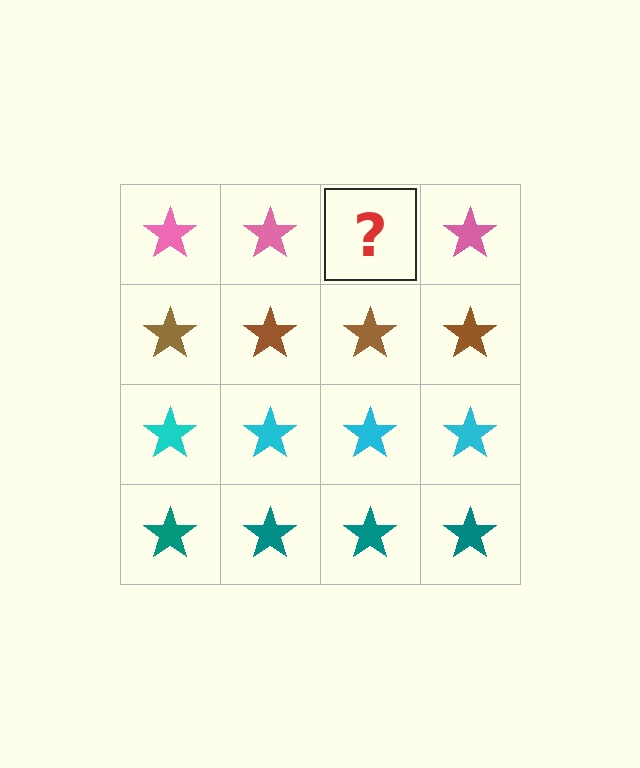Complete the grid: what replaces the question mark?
The question mark should be replaced with a pink star.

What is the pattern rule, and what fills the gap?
The rule is that each row has a consistent color. The gap should be filled with a pink star.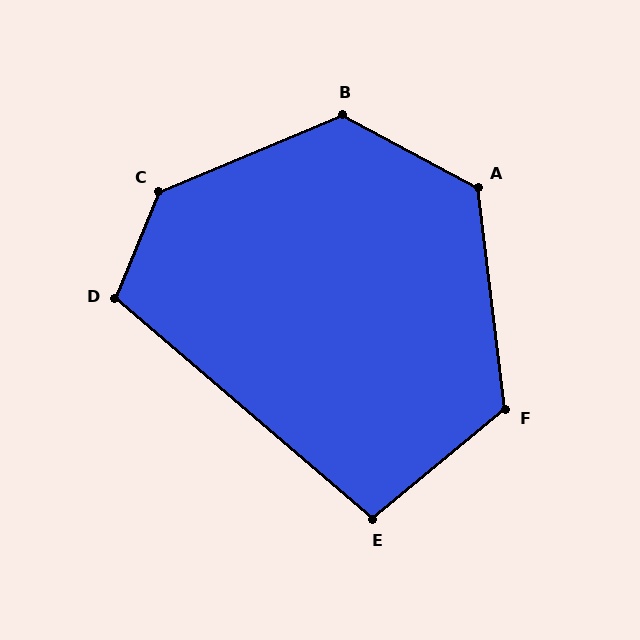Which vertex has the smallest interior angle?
E, at approximately 100 degrees.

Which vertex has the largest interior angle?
C, at approximately 135 degrees.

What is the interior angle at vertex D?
Approximately 108 degrees (obtuse).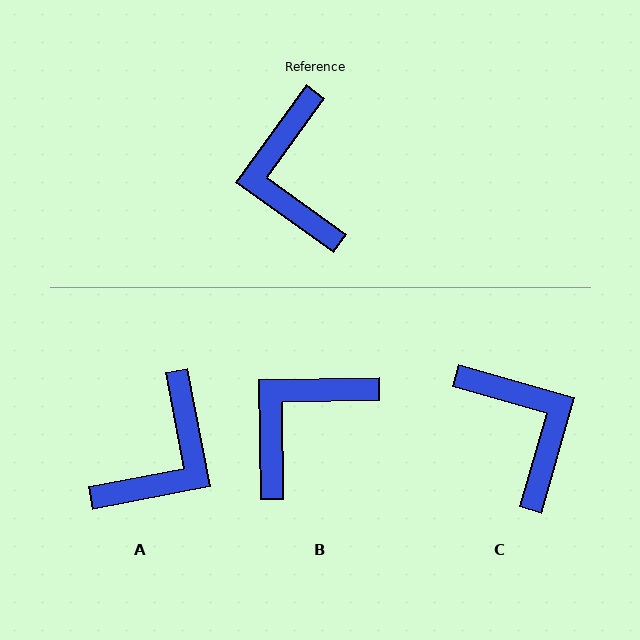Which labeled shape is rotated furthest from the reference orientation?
C, about 160 degrees away.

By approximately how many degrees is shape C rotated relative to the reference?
Approximately 160 degrees clockwise.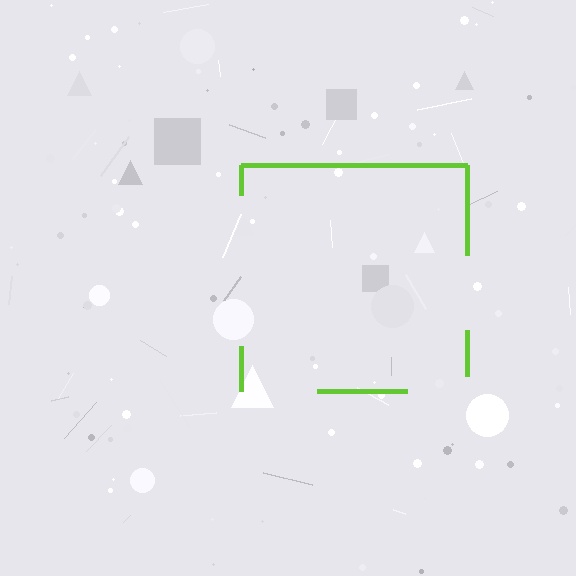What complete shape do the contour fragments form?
The contour fragments form a square.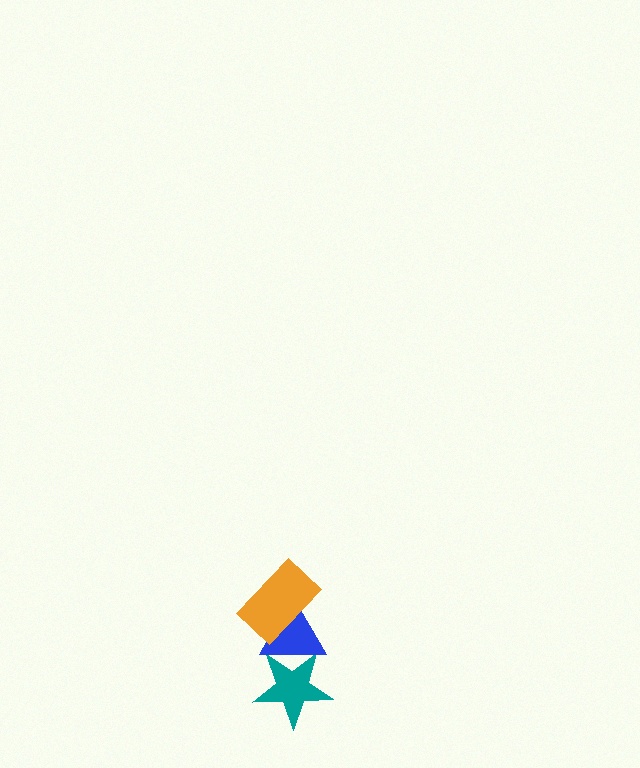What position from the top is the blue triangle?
The blue triangle is 2nd from the top.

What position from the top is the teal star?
The teal star is 3rd from the top.